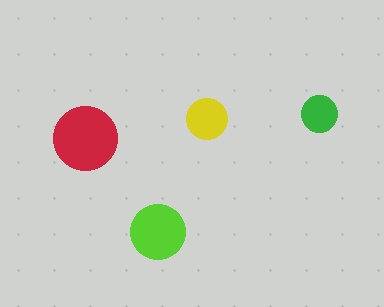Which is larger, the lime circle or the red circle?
The red one.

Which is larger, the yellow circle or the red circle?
The red one.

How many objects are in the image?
There are 4 objects in the image.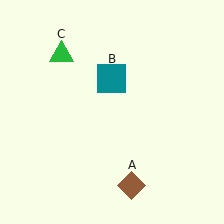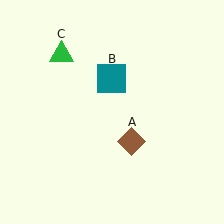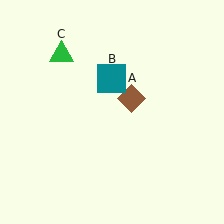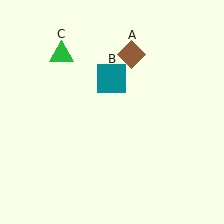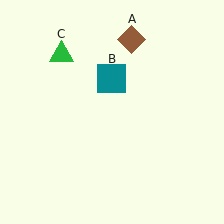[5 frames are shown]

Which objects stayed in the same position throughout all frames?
Teal square (object B) and green triangle (object C) remained stationary.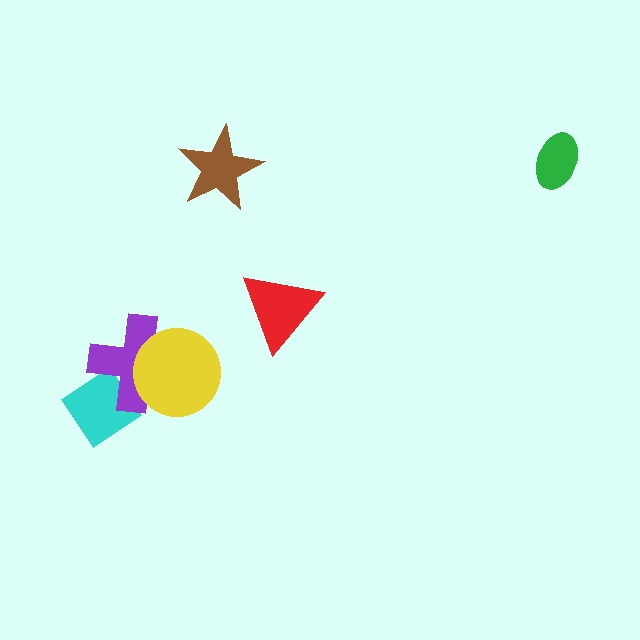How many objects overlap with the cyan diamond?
1 object overlaps with the cyan diamond.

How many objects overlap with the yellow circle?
1 object overlaps with the yellow circle.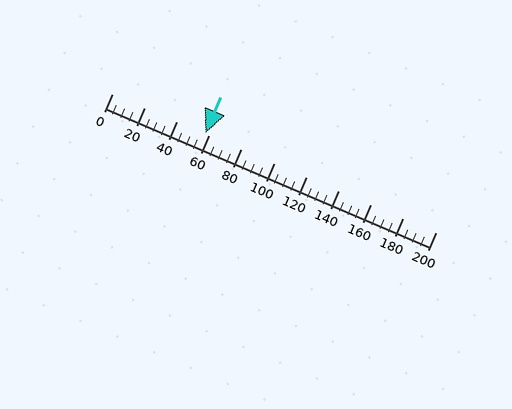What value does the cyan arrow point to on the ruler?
The cyan arrow points to approximately 58.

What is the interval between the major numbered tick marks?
The major tick marks are spaced 20 units apart.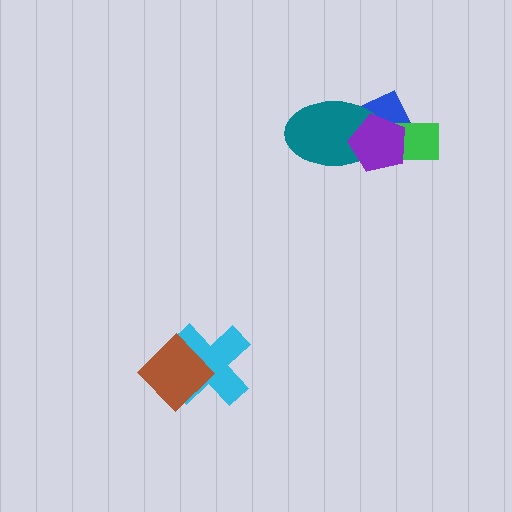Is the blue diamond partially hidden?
Yes, it is partially covered by another shape.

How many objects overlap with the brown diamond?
1 object overlaps with the brown diamond.